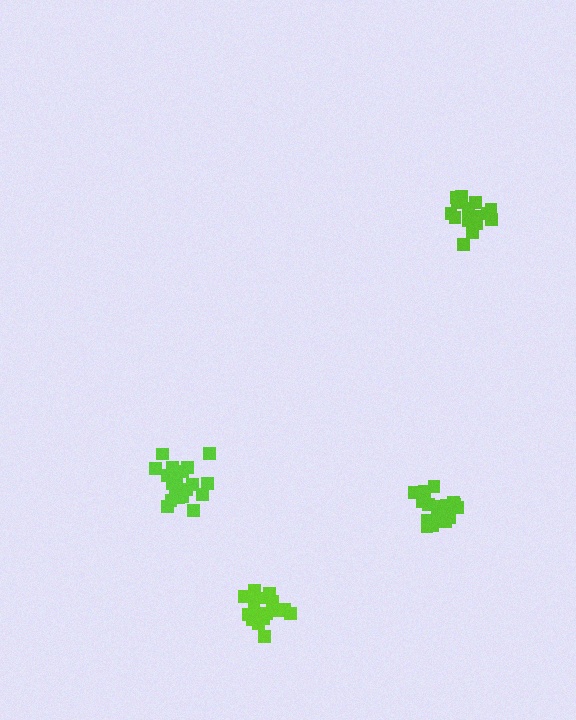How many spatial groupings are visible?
There are 4 spatial groupings.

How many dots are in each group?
Group 1: 17 dots, Group 2: 20 dots, Group 3: 20 dots, Group 4: 16 dots (73 total).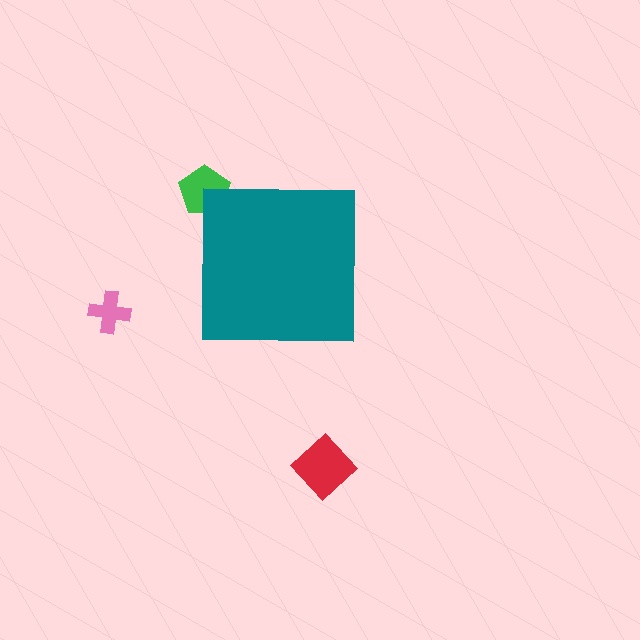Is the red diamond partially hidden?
No, the red diamond is fully visible.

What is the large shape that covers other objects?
A teal square.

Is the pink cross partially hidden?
No, the pink cross is fully visible.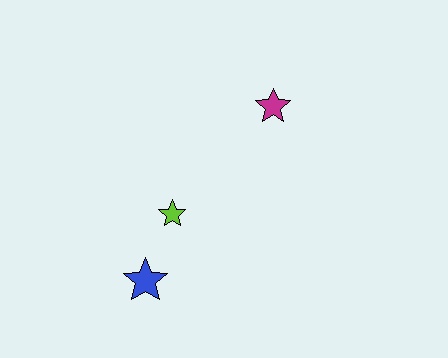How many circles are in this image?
There are no circles.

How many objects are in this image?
There are 3 objects.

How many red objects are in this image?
There are no red objects.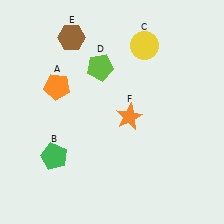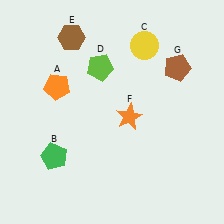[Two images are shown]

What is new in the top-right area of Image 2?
A brown pentagon (G) was added in the top-right area of Image 2.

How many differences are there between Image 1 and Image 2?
There is 1 difference between the two images.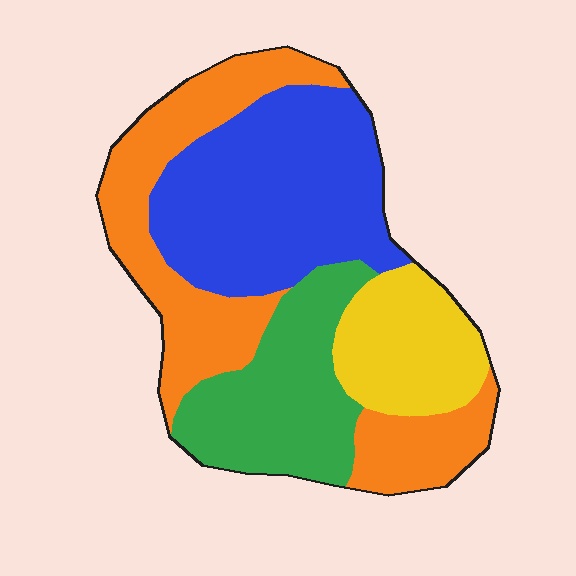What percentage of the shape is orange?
Orange takes up about one third (1/3) of the shape.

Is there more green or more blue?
Blue.